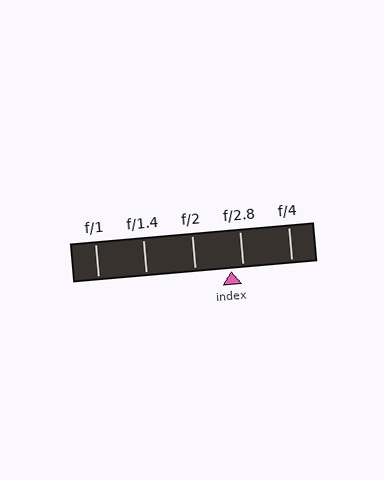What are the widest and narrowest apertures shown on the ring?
The widest aperture shown is f/1 and the narrowest is f/4.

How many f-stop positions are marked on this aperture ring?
There are 5 f-stop positions marked.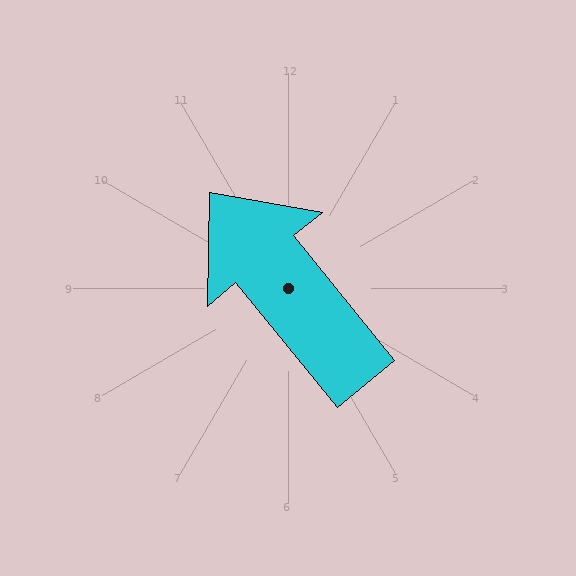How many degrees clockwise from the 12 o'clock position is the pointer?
Approximately 321 degrees.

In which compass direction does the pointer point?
Northwest.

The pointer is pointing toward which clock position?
Roughly 11 o'clock.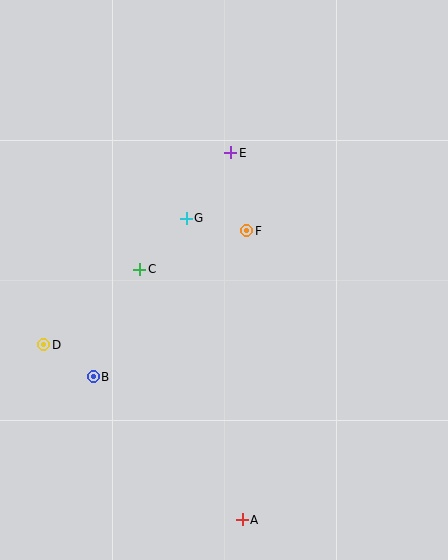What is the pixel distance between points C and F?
The distance between C and F is 114 pixels.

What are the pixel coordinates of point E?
Point E is at (231, 153).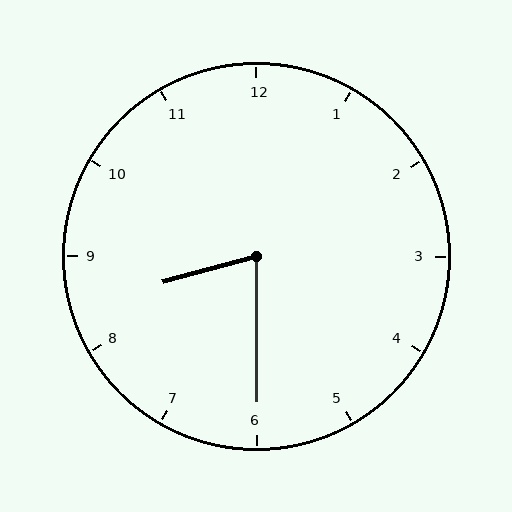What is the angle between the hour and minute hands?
Approximately 75 degrees.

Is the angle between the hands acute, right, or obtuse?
It is acute.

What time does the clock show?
8:30.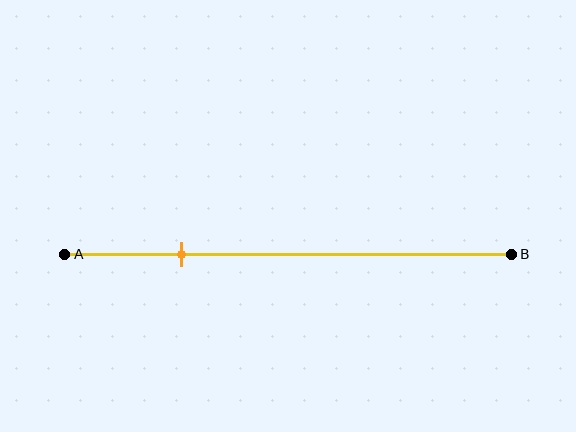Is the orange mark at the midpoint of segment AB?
No, the mark is at about 25% from A, not at the 50% midpoint.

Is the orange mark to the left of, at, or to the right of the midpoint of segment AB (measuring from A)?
The orange mark is to the left of the midpoint of segment AB.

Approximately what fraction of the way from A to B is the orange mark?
The orange mark is approximately 25% of the way from A to B.